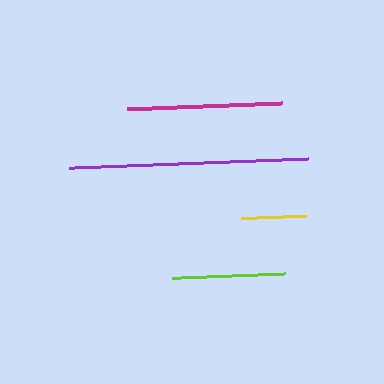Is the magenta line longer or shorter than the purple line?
The purple line is longer than the magenta line.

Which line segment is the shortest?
The yellow line is the shortest at approximately 65 pixels.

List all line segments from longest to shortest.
From longest to shortest: purple, magenta, lime, yellow.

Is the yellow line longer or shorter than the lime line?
The lime line is longer than the yellow line.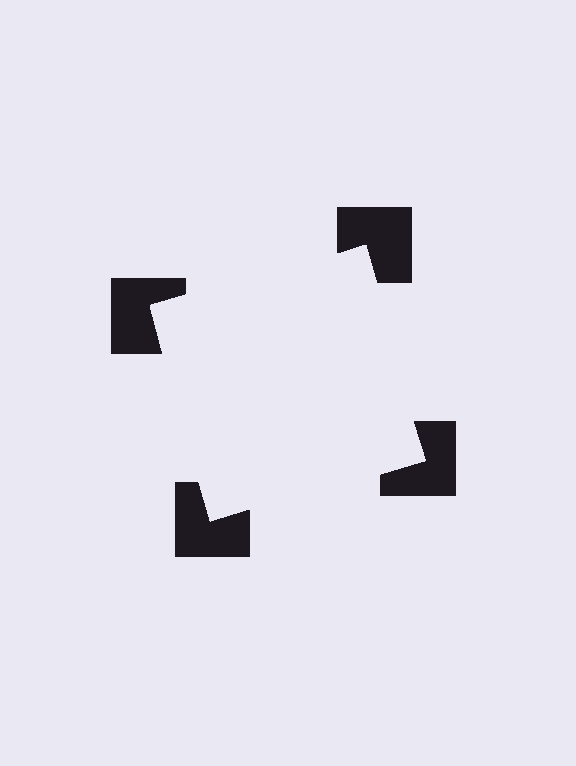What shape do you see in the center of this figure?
An illusory square — its edges are inferred from the aligned wedge cuts in the notched squares, not physically drawn.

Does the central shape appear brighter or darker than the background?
It typically appears slightly brighter than the background, even though no actual brightness change is drawn.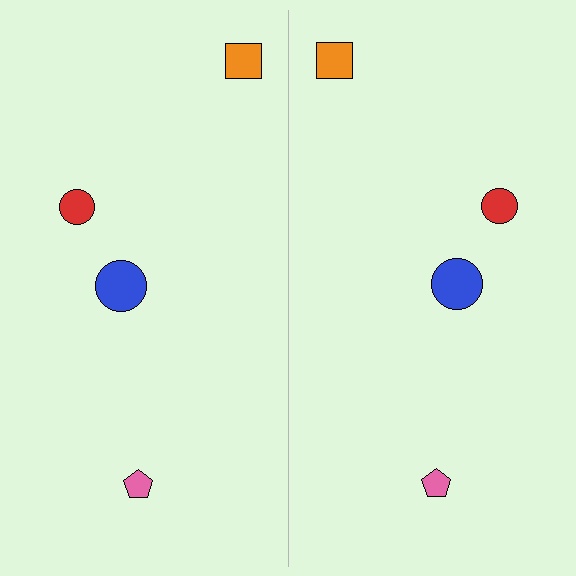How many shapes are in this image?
There are 8 shapes in this image.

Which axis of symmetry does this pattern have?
The pattern has a vertical axis of symmetry running through the center of the image.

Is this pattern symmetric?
Yes, this pattern has bilateral (reflection) symmetry.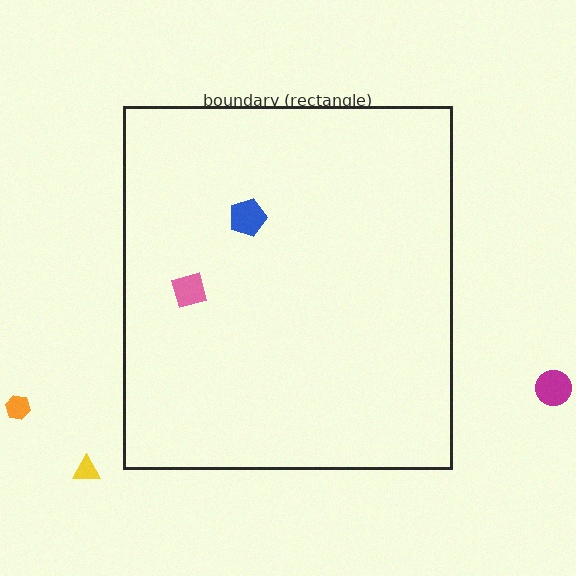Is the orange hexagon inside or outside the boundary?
Outside.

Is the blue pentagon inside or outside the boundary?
Inside.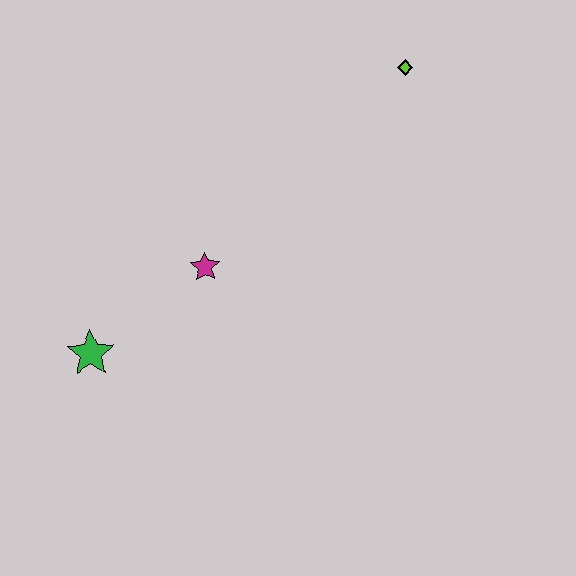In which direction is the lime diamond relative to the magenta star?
The lime diamond is to the right of the magenta star.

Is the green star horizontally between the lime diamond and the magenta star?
No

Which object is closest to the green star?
The magenta star is closest to the green star.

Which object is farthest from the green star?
The lime diamond is farthest from the green star.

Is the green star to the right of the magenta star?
No